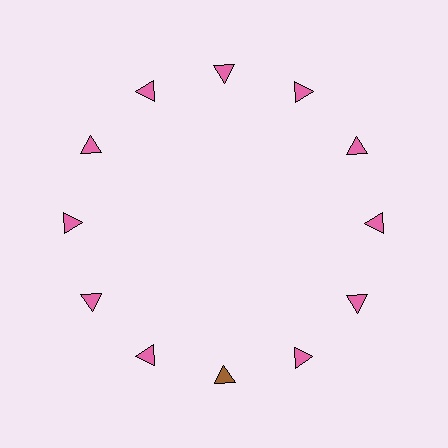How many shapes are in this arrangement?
There are 12 shapes arranged in a ring pattern.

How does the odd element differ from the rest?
It has a different color: brown instead of pink.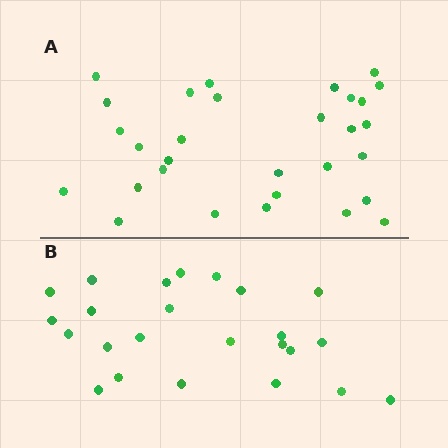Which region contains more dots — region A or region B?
Region A (the top region) has more dots.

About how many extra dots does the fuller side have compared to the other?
Region A has about 6 more dots than region B.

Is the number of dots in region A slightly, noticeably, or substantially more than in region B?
Region A has noticeably more, but not dramatically so. The ratio is roughly 1.2 to 1.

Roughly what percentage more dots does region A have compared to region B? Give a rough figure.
About 25% more.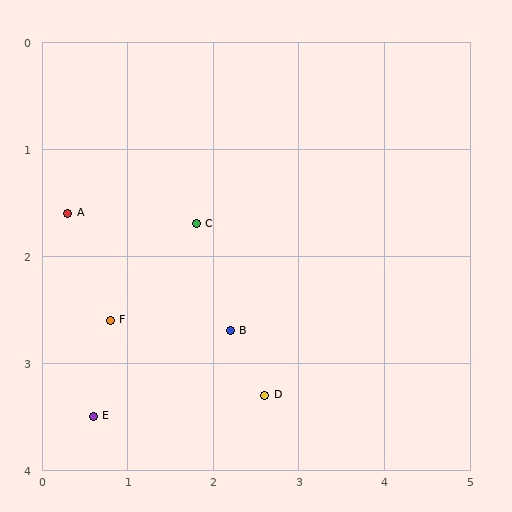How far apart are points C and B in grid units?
Points C and B are about 1.1 grid units apart.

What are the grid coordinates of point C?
Point C is at approximately (1.8, 1.7).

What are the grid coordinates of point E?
Point E is at approximately (0.6, 3.5).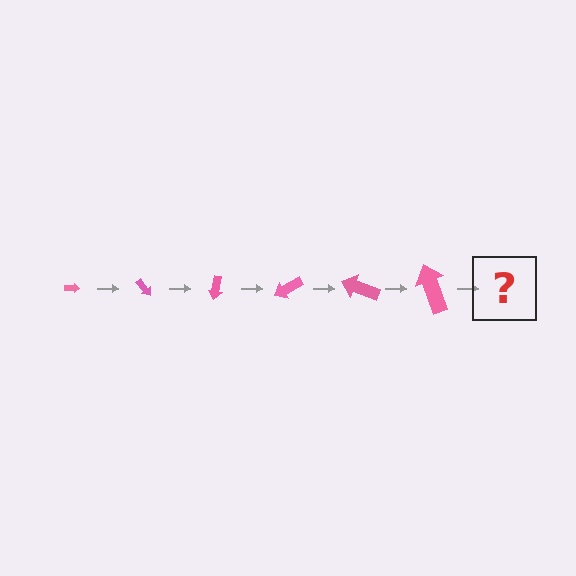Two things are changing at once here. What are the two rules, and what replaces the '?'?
The two rules are that the arrow grows larger each step and it rotates 50 degrees each step. The '?' should be an arrow, larger than the previous one and rotated 300 degrees from the start.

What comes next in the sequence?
The next element should be an arrow, larger than the previous one and rotated 300 degrees from the start.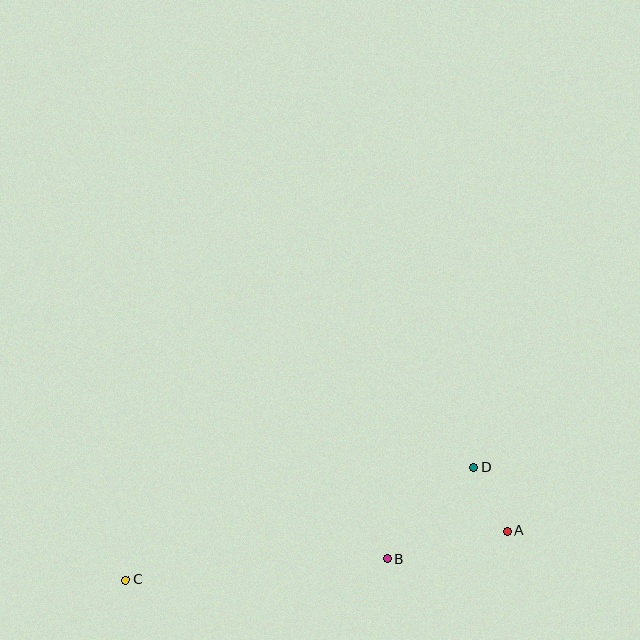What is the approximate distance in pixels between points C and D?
The distance between C and D is approximately 365 pixels.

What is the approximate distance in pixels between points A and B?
The distance between A and B is approximately 123 pixels.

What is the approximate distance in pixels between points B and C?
The distance between B and C is approximately 262 pixels.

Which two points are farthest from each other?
Points A and C are farthest from each other.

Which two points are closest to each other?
Points A and D are closest to each other.